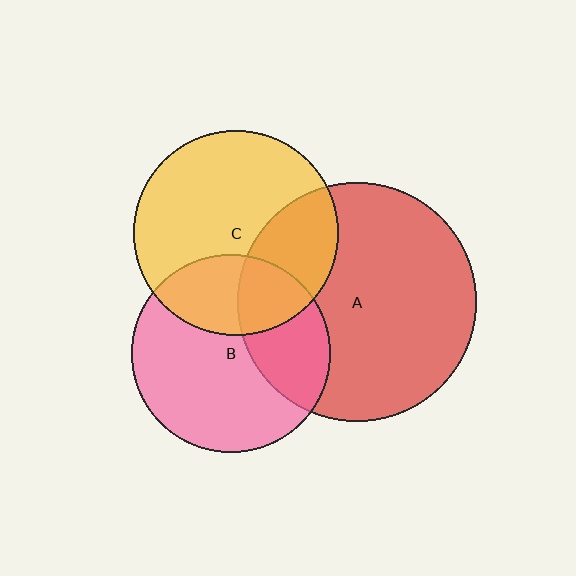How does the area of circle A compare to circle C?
Approximately 1.4 times.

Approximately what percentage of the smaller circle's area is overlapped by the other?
Approximately 30%.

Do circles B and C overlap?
Yes.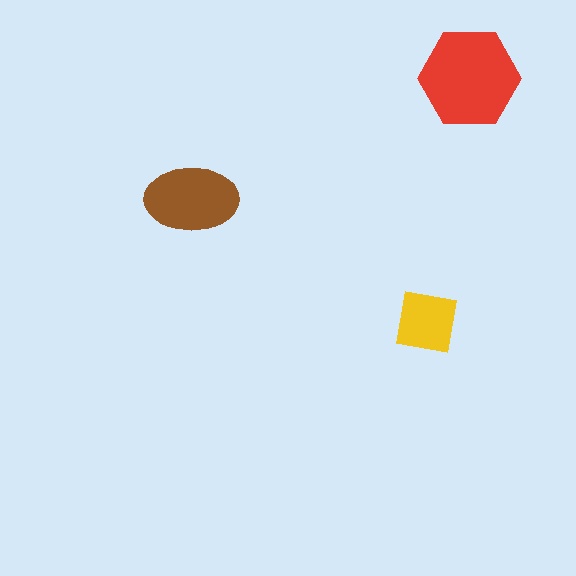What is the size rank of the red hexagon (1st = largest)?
1st.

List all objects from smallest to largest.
The yellow square, the brown ellipse, the red hexagon.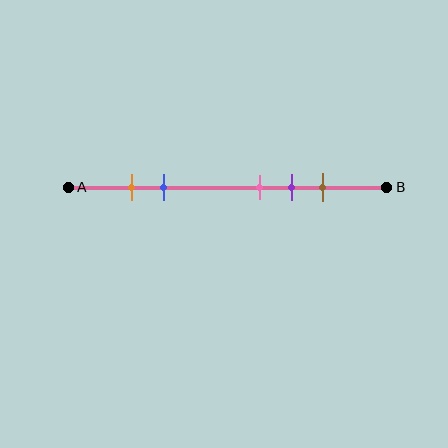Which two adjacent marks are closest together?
The orange and blue marks are the closest adjacent pair.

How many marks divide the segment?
There are 5 marks dividing the segment.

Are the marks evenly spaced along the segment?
No, the marks are not evenly spaced.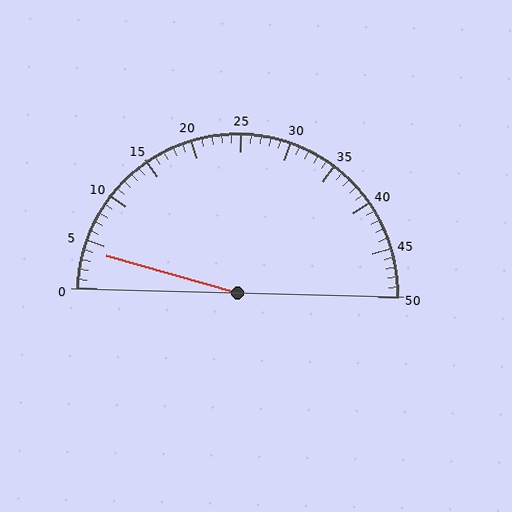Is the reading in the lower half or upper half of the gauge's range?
The reading is in the lower half of the range (0 to 50).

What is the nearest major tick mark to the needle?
The nearest major tick mark is 5.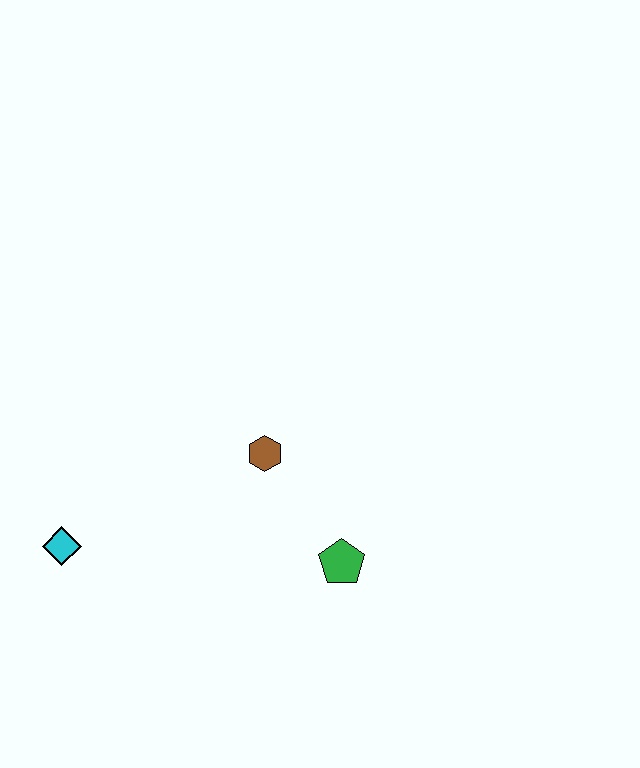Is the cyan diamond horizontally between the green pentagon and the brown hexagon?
No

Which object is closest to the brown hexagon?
The green pentagon is closest to the brown hexagon.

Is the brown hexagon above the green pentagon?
Yes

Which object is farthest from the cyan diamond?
The green pentagon is farthest from the cyan diamond.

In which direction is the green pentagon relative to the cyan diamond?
The green pentagon is to the right of the cyan diamond.